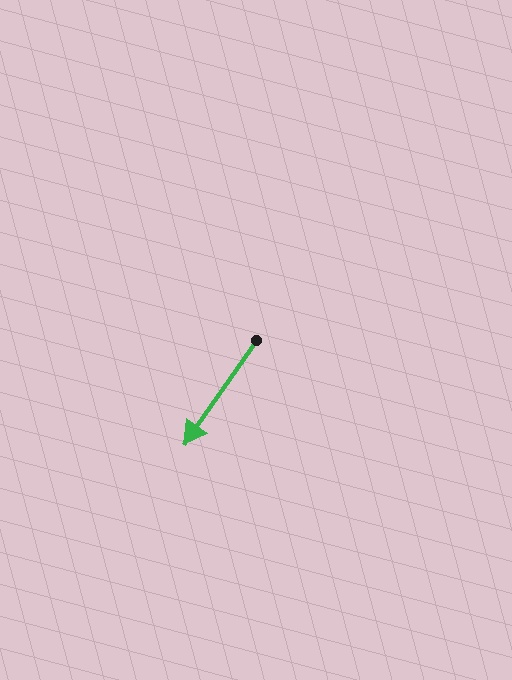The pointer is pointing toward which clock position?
Roughly 7 o'clock.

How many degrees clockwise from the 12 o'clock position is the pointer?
Approximately 215 degrees.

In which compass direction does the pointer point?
Southwest.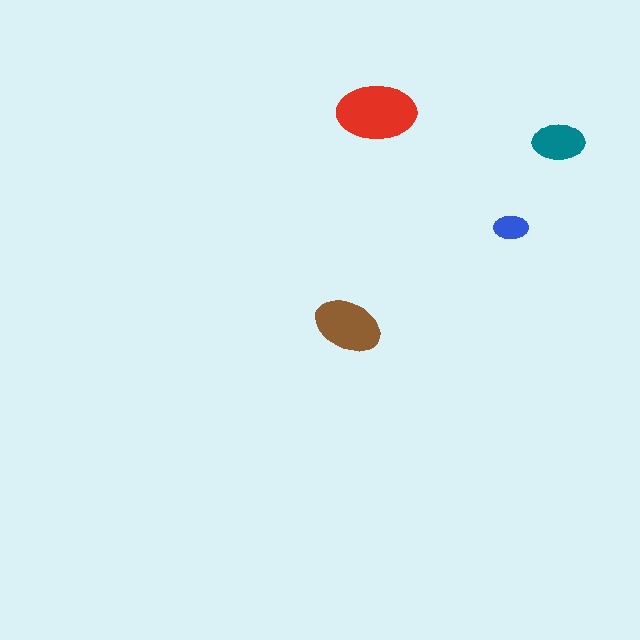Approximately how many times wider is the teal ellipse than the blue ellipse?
About 1.5 times wider.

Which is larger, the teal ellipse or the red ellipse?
The red one.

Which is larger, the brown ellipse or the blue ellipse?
The brown one.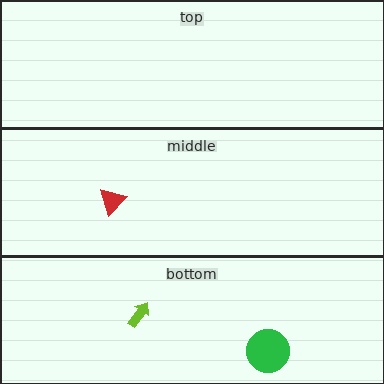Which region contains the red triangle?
The middle region.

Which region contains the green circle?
The bottom region.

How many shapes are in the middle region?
1.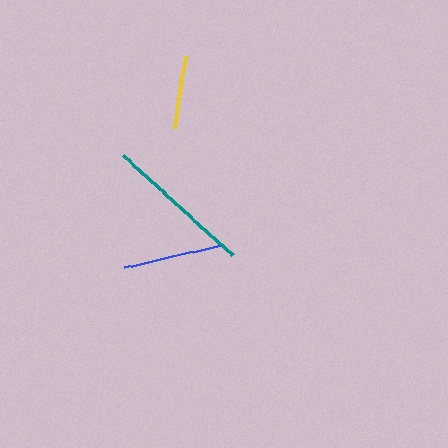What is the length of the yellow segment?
The yellow segment is approximately 73 pixels long.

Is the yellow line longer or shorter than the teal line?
The teal line is longer than the yellow line.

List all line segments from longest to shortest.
From longest to shortest: teal, blue, yellow.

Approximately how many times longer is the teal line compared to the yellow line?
The teal line is approximately 2.0 times the length of the yellow line.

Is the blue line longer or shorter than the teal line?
The teal line is longer than the blue line.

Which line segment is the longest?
The teal line is the longest at approximately 148 pixels.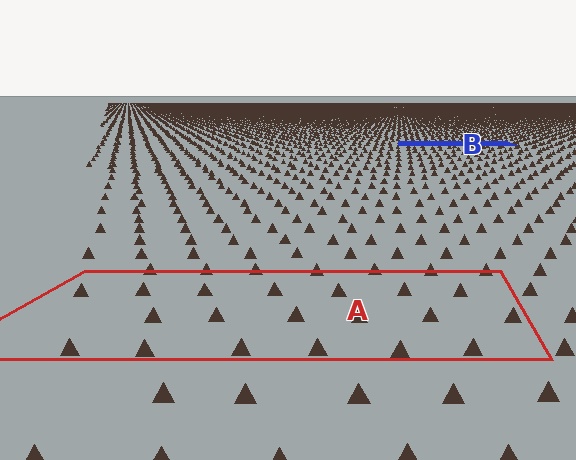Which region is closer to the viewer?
Region A is closer. The texture elements there are larger and more spread out.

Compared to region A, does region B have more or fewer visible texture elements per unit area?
Region B has more texture elements per unit area — they are packed more densely because it is farther away.